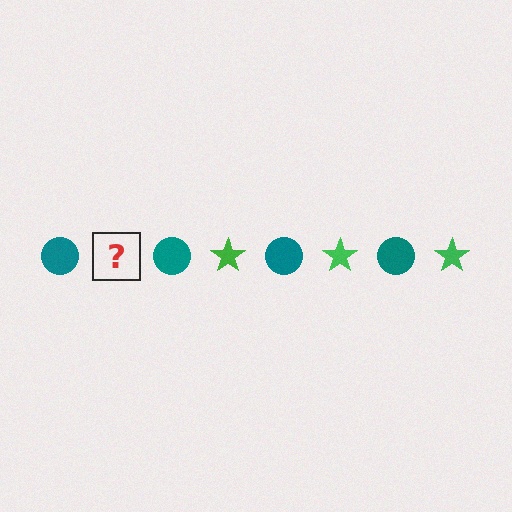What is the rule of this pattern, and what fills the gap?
The rule is that the pattern alternates between teal circle and green star. The gap should be filled with a green star.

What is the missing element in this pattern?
The missing element is a green star.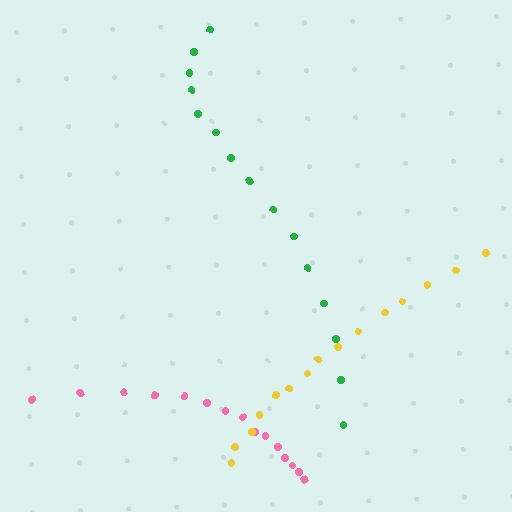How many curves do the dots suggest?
There are 3 distinct paths.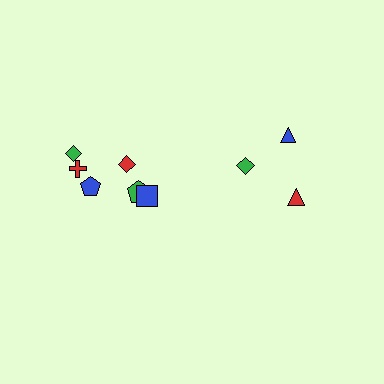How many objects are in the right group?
There are 3 objects.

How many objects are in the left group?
There are 6 objects.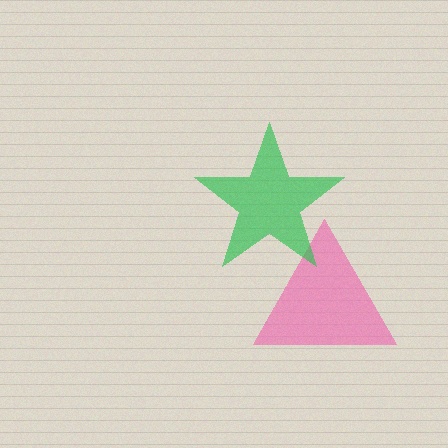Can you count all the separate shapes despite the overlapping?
Yes, there are 2 separate shapes.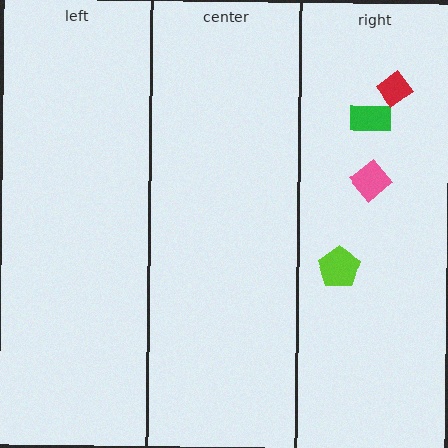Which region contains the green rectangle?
The right region.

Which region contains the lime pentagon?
The right region.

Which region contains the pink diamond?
The right region.